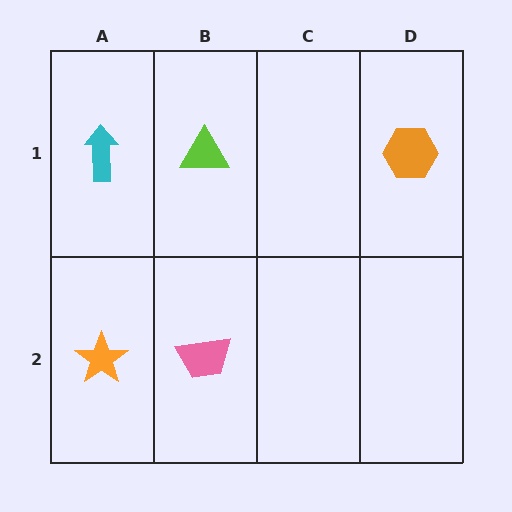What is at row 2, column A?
An orange star.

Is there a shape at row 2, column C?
No, that cell is empty.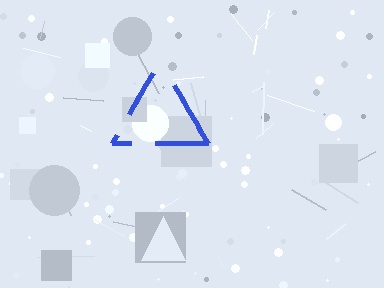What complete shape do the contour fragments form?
The contour fragments form a triangle.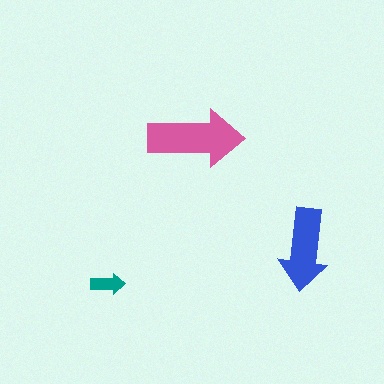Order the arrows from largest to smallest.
the pink one, the blue one, the teal one.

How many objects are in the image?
There are 3 objects in the image.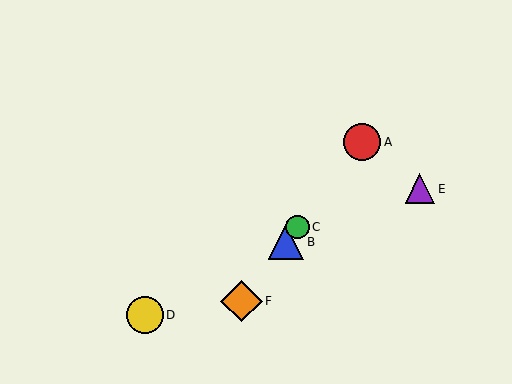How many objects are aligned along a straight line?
4 objects (A, B, C, F) are aligned along a straight line.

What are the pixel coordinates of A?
Object A is at (362, 142).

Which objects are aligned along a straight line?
Objects A, B, C, F are aligned along a straight line.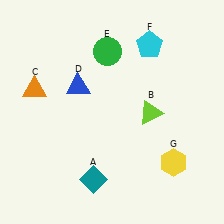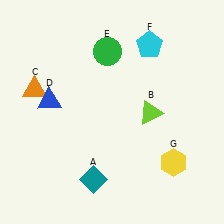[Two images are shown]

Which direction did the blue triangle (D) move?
The blue triangle (D) moved left.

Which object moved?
The blue triangle (D) moved left.